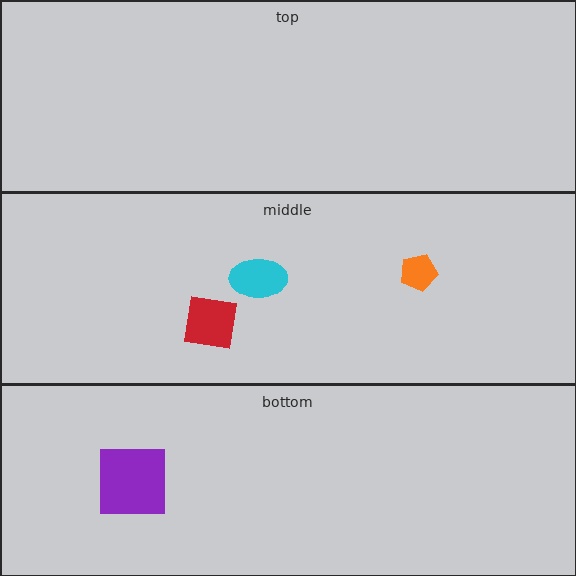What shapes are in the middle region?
The cyan ellipse, the orange pentagon, the red square.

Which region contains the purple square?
The bottom region.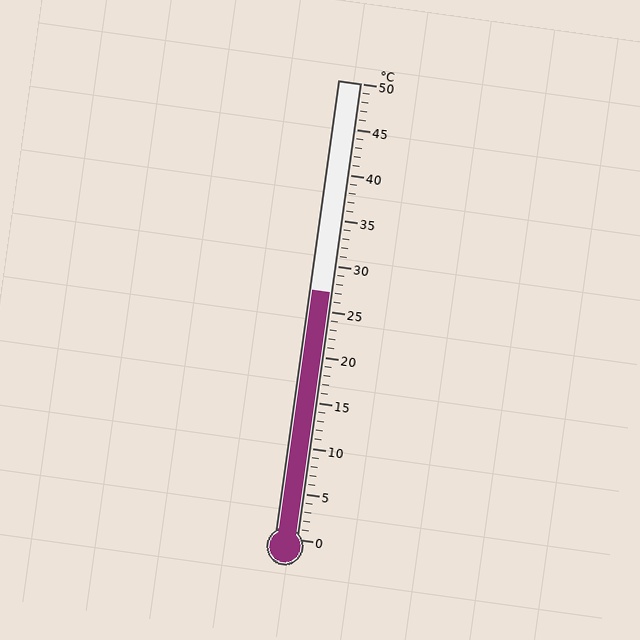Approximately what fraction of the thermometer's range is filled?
The thermometer is filled to approximately 55% of its range.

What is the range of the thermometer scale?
The thermometer scale ranges from 0°C to 50°C.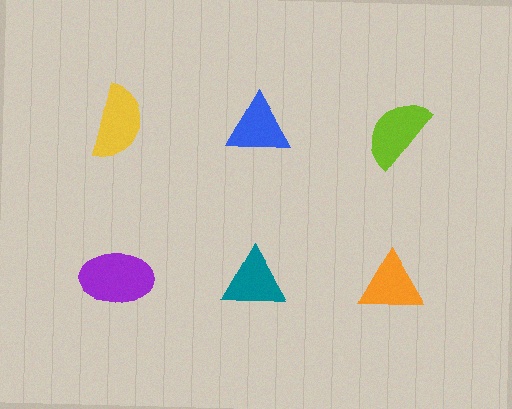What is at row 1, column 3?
A lime semicircle.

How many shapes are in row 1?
3 shapes.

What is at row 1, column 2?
A blue triangle.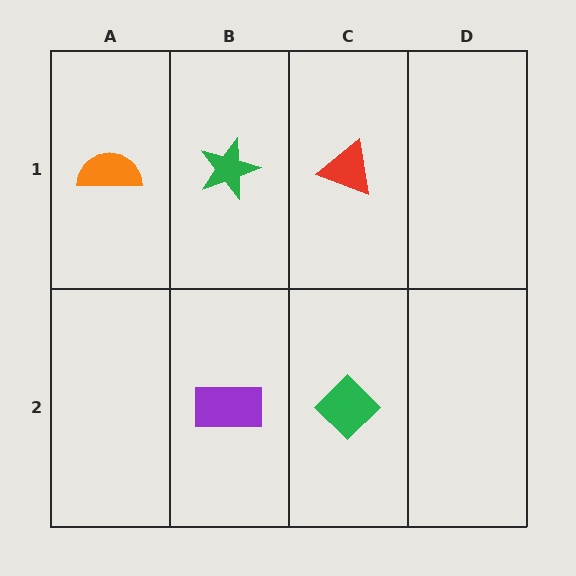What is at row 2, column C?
A green diamond.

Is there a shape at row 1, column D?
No, that cell is empty.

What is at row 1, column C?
A red triangle.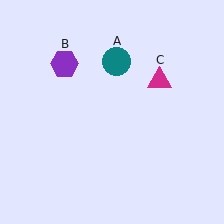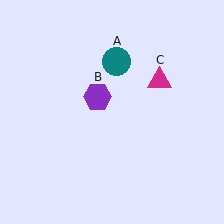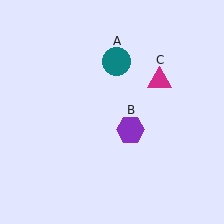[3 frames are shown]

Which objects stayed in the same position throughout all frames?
Teal circle (object A) and magenta triangle (object C) remained stationary.